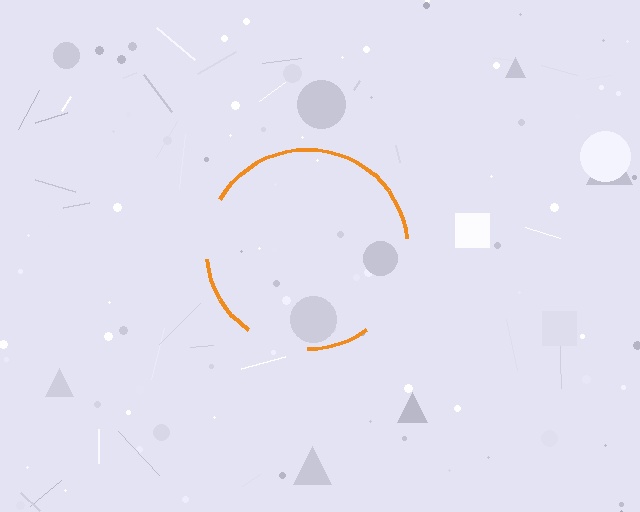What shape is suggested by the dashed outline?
The dashed outline suggests a circle.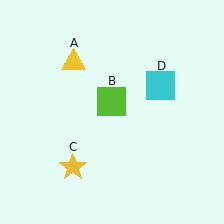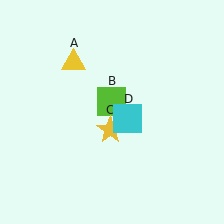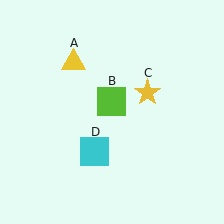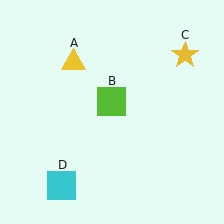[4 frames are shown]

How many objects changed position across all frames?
2 objects changed position: yellow star (object C), cyan square (object D).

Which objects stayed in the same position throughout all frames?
Yellow triangle (object A) and lime square (object B) remained stationary.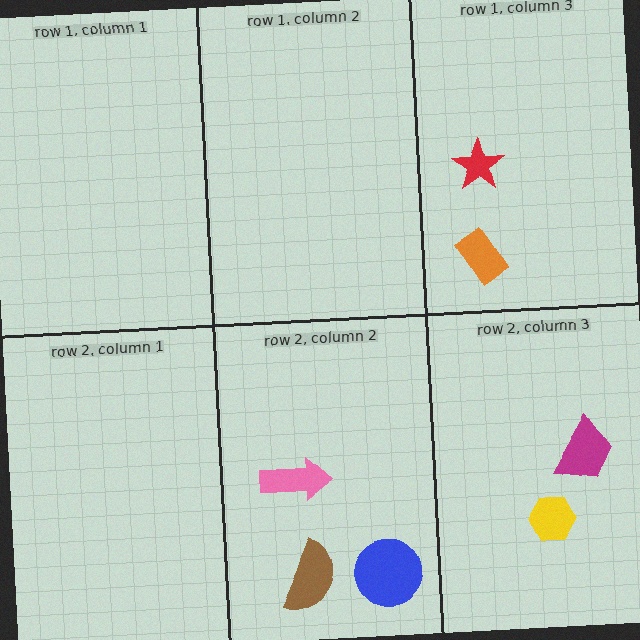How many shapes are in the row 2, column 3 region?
2.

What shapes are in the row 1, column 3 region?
The red star, the orange rectangle.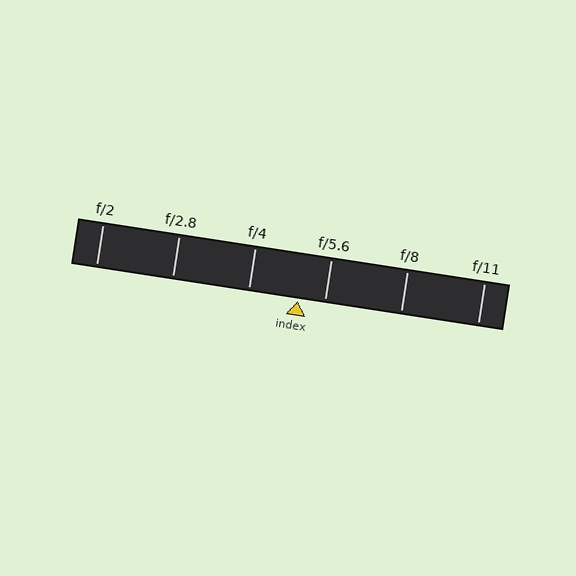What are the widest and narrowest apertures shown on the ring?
The widest aperture shown is f/2 and the narrowest is f/11.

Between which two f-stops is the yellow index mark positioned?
The index mark is between f/4 and f/5.6.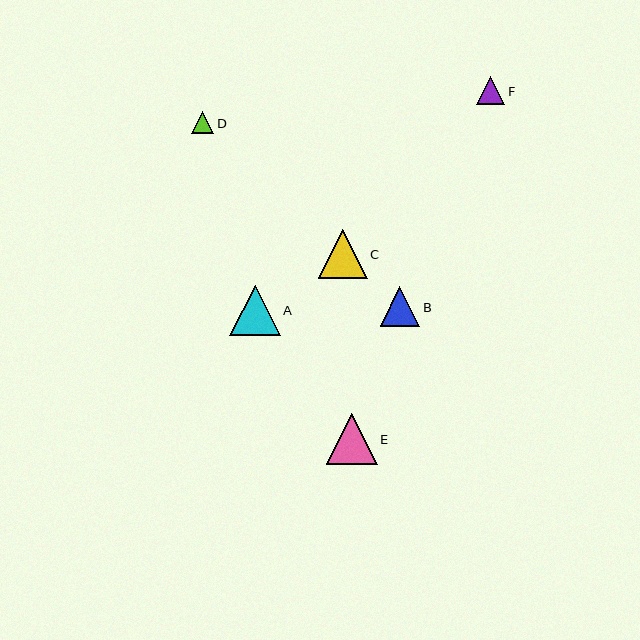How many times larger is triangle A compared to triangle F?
Triangle A is approximately 1.8 times the size of triangle F.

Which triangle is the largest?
Triangle E is the largest with a size of approximately 51 pixels.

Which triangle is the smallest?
Triangle D is the smallest with a size of approximately 22 pixels.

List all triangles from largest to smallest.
From largest to smallest: E, A, C, B, F, D.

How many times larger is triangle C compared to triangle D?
Triangle C is approximately 2.2 times the size of triangle D.